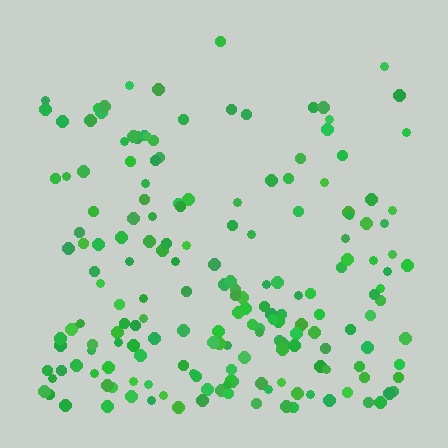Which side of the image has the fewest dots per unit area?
The top.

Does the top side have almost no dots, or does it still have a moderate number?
Still a moderate number, just noticeably fewer than the bottom.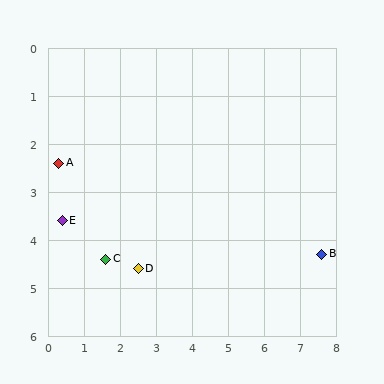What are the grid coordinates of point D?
Point D is at approximately (2.5, 4.6).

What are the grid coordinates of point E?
Point E is at approximately (0.4, 3.6).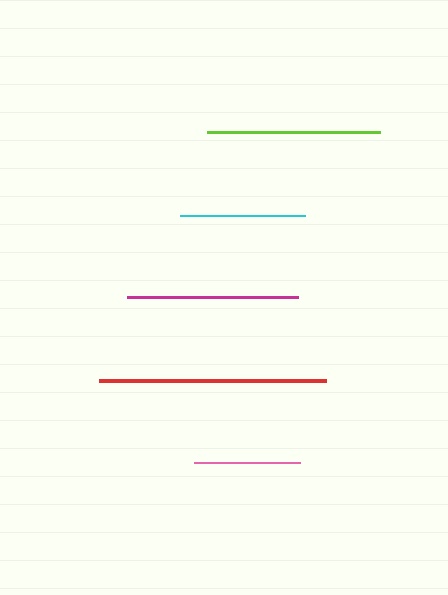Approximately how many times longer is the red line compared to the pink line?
The red line is approximately 2.1 times the length of the pink line.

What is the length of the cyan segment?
The cyan segment is approximately 125 pixels long.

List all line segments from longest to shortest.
From longest to shortest: red, lime, magenta, cyan, pink.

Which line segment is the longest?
The red line is the longest at approximately 227 pixels.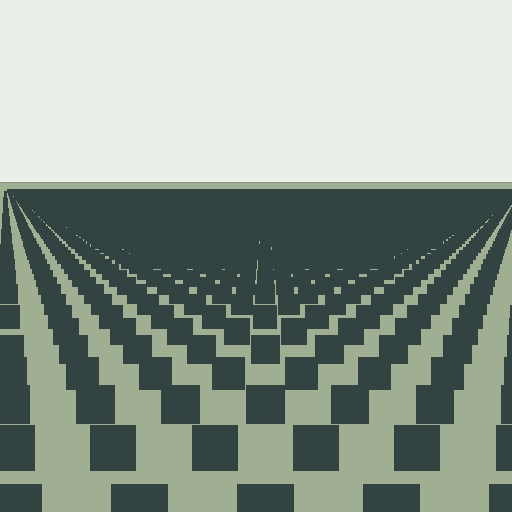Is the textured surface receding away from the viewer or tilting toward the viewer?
The surface is receding away from the viewer. Texture elements get smaller and denser toward the top.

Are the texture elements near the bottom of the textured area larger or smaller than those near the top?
Larger. Near the bottom, elements are closer to the viewer and appear at a bigger on-screen size.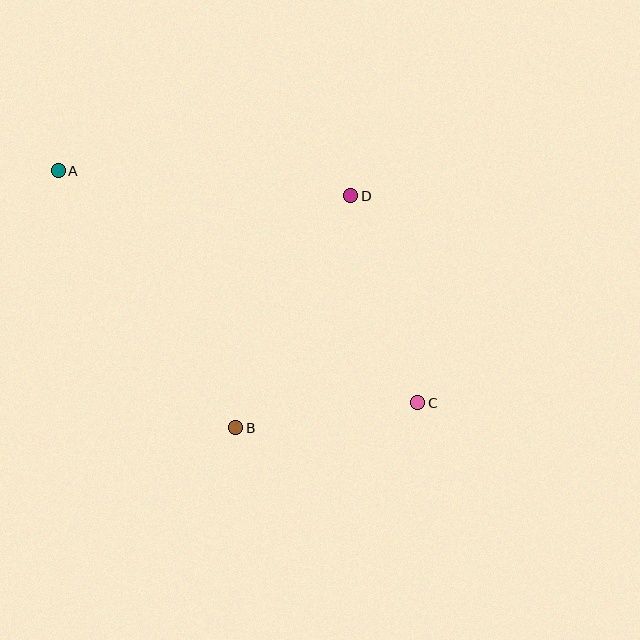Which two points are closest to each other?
Points B and C are closest to each other.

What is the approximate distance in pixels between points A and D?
The distance between A and D is approximately 294 pixels.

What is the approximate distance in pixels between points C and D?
The distance between C and D is approximately 217 pixels.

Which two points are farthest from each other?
Points A and C are farthest from each other.